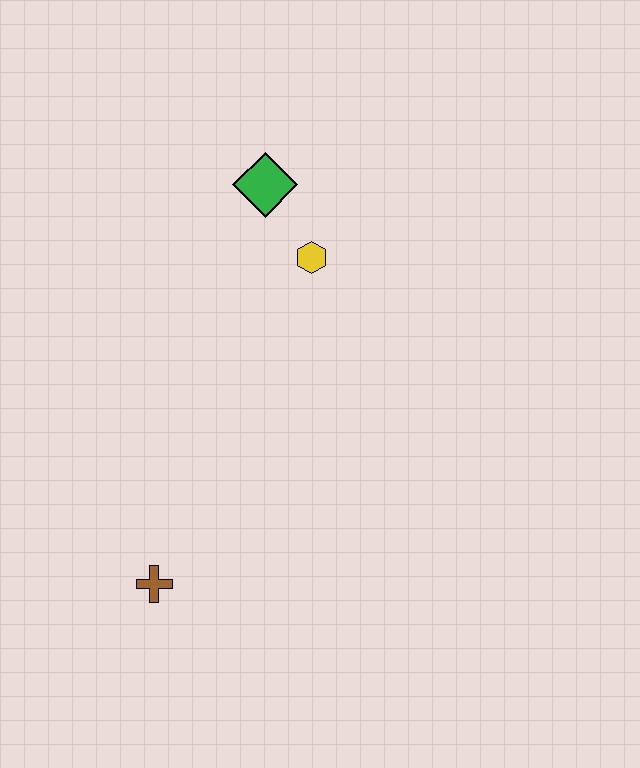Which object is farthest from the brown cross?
The green diamond is farthest from the brown cross.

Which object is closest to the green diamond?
The yellow hexagon is closest to the green diamond.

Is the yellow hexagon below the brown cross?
No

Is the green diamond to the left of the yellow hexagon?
Yes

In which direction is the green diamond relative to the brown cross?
The green diamond is above the brown cross.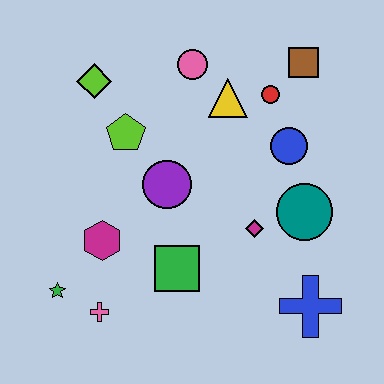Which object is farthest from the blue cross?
The lime diamond is farthest from the blue cross.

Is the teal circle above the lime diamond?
No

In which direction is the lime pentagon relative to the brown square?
The lime pentagon is to the left of the brown square.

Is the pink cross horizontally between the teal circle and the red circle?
No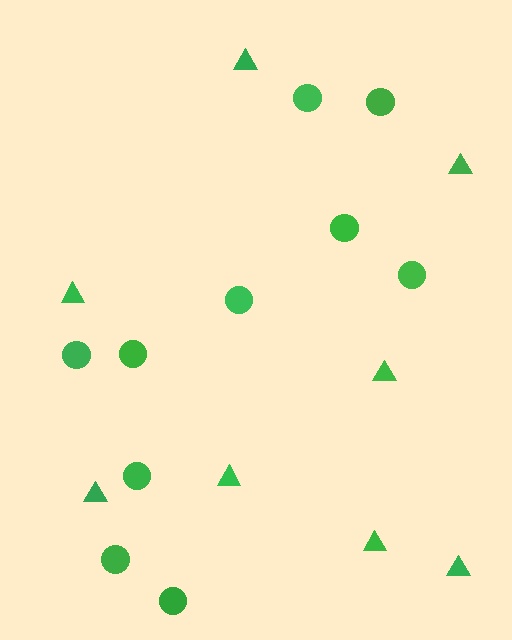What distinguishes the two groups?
There are 2 groups: one group of circles (10) and one group of triangles (8).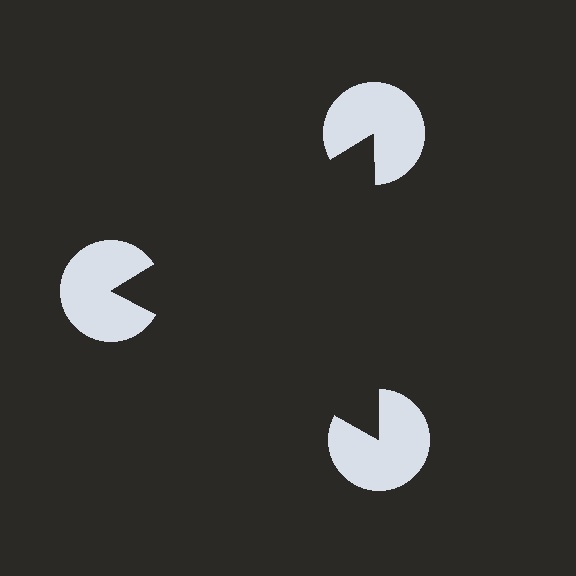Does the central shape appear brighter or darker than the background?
It typically appears slightly darker than the background, even though no actual brightness change is drawn.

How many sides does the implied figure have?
3 sides.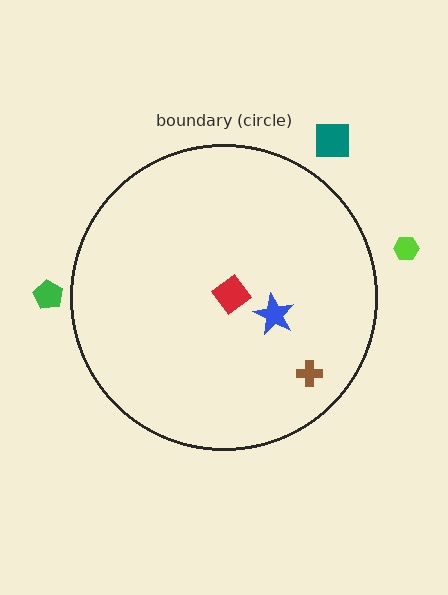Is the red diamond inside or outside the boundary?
Inside.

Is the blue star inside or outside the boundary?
Inside.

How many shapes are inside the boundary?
3 inside, 3 outside.